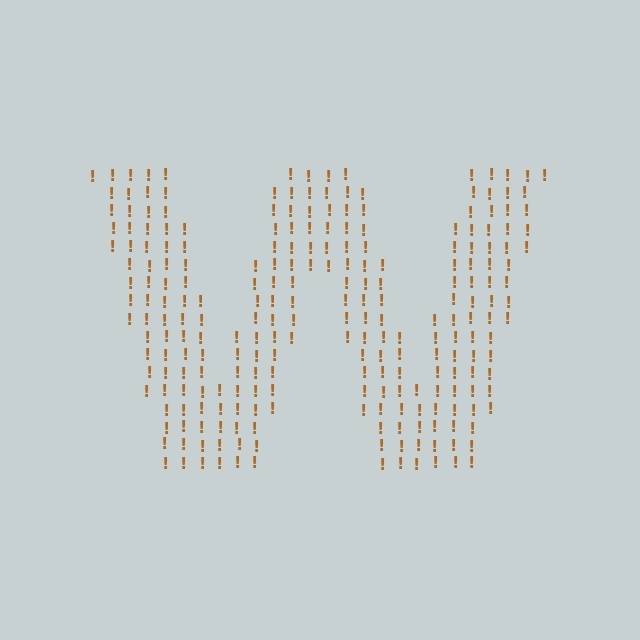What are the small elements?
The small elements are exclamation marks.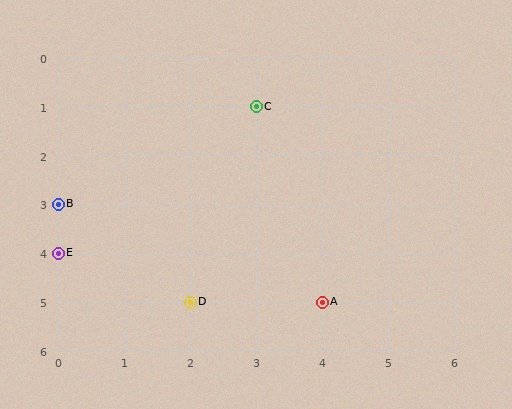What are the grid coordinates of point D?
Point D is at grid coordinates (2, 5).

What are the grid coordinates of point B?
Point B is at grid coordinates (0, 3).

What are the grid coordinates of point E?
Point E is at grid coordinates (0, 4).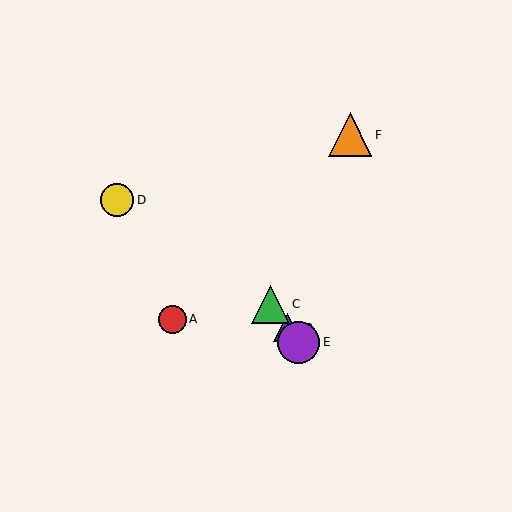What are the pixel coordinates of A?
Object A is at (172, 319).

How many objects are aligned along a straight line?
3 objects (B, C, E) are aligned along a straight line.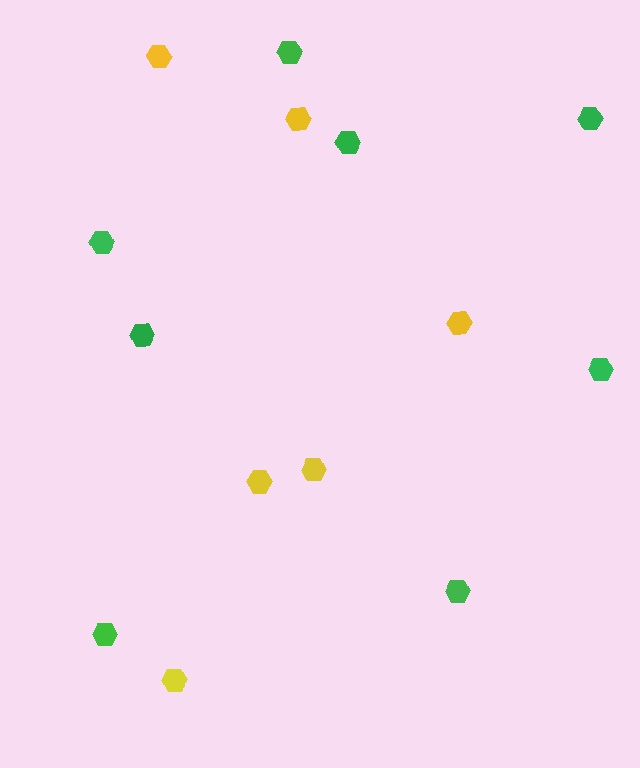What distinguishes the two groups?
There are 2 groups: one group of yellow hexagons (6) and one group of green hexagons (8).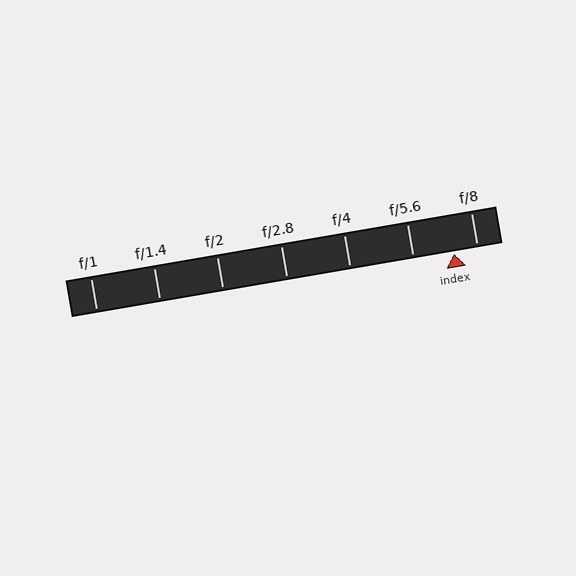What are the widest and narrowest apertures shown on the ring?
The widest aperture shown is f/1 and the narrowest is f/8.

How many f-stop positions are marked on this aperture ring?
There are 7 f-stop positions marked.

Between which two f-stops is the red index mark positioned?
The index mark is between f/5.6 and f/8.